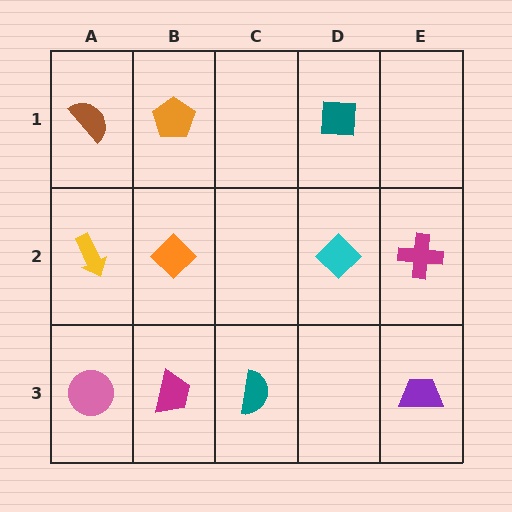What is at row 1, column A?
A brown semicircle.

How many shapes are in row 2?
4 shapes.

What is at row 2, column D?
A cyan diamond.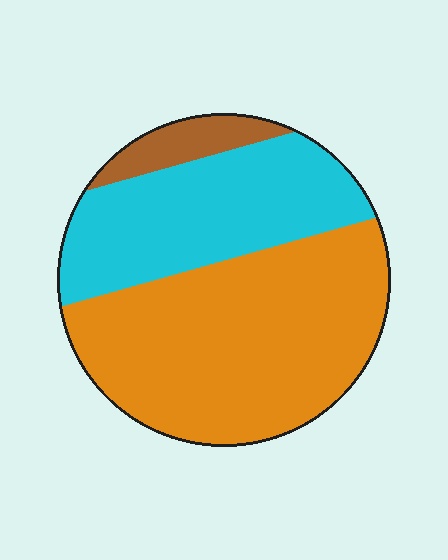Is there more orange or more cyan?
Orange.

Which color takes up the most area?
Orange, at roughly 55%.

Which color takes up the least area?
Brown, at roughly 10%.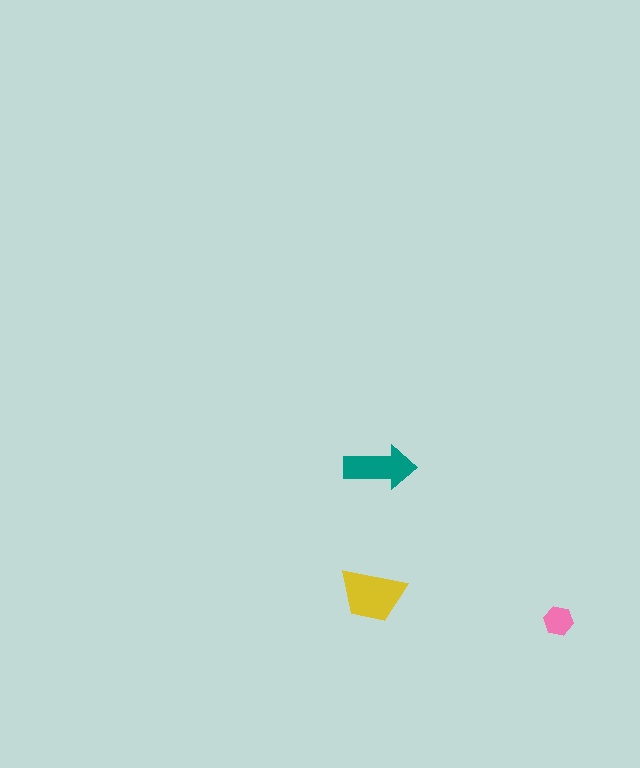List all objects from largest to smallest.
The yellow trapezoid, the teal arrow, the pink hexagon.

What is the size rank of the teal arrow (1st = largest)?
2nd.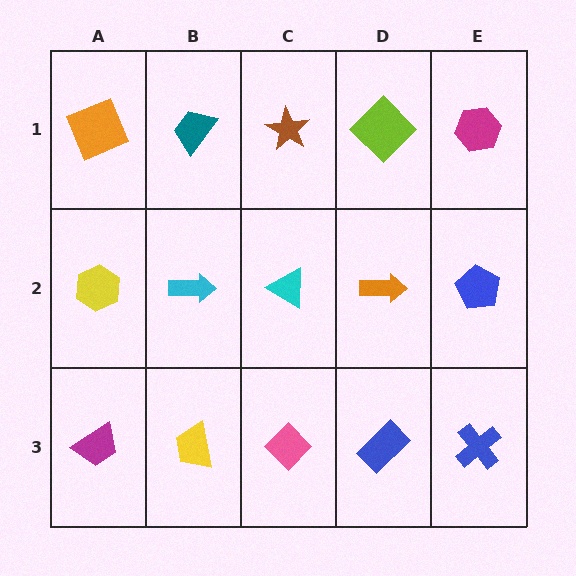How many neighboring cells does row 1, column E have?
2.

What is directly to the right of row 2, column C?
An orange arrow.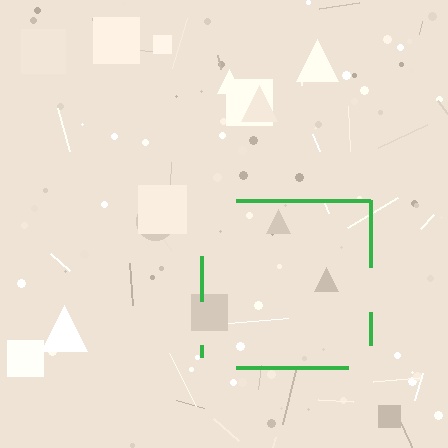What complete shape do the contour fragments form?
The contour fragments form a square.